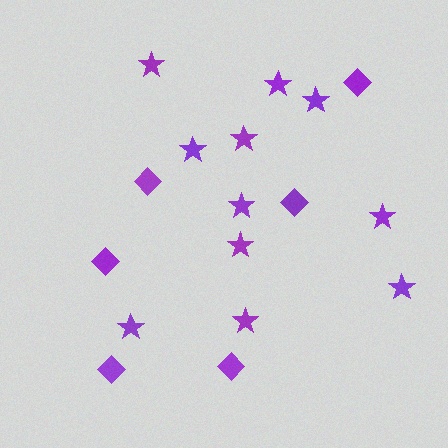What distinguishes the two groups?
There are 2 groups: one group of diamonds (6) and one group of stars (11).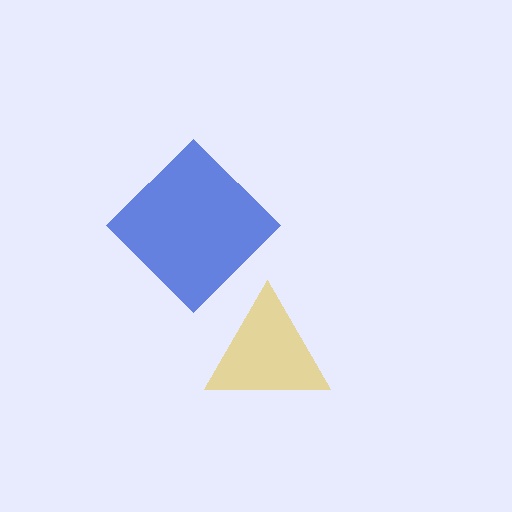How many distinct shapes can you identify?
There are 2 distinct shapes: a yellow triangle, a blue diamond.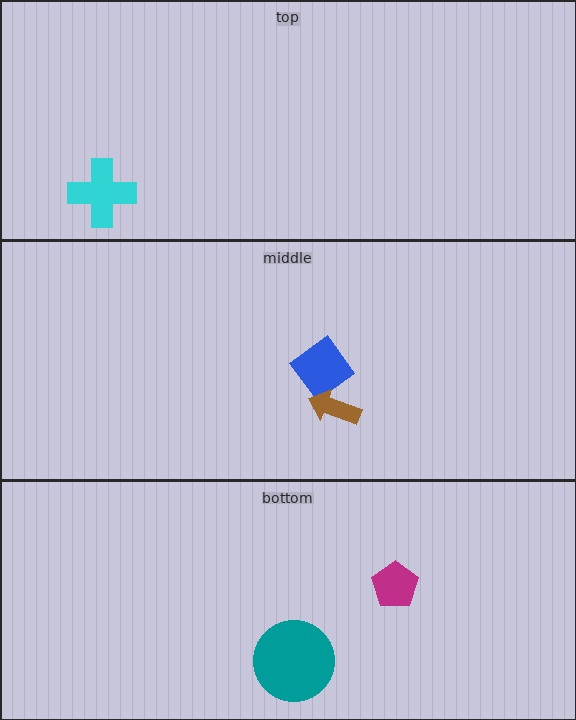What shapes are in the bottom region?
The magenta pentagon, the teal circle.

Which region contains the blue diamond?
The middle region.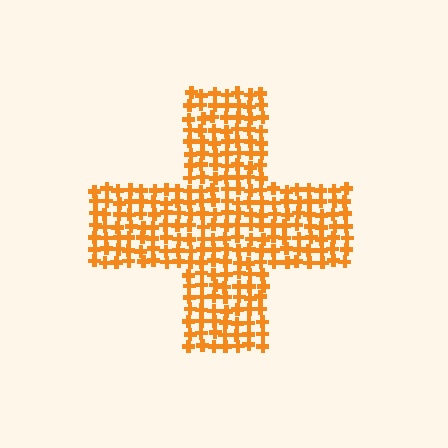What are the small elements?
The small elements are crosses.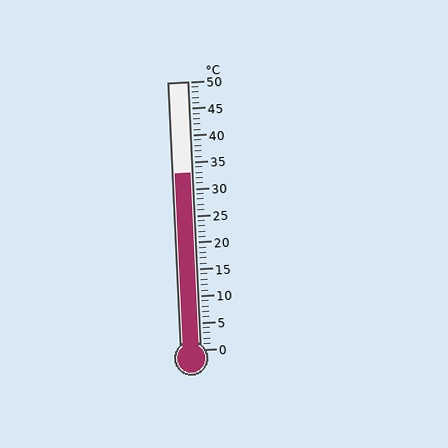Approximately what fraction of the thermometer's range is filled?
The thermometer is filled to approximately 65% of its range.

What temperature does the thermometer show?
The thermometer shows approximately 33°C.